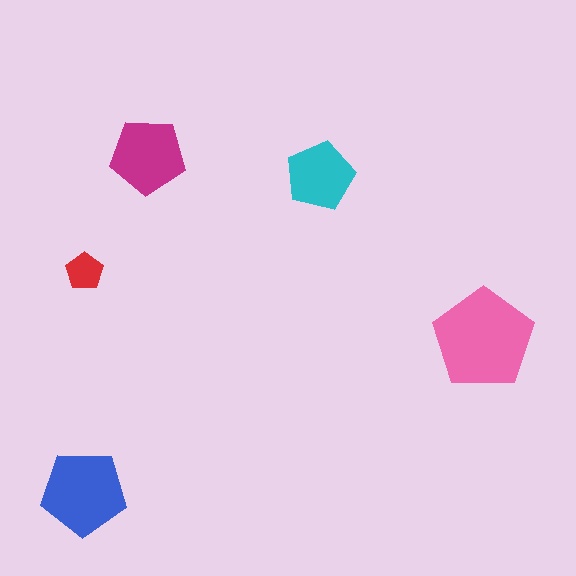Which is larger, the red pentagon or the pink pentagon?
The pink one.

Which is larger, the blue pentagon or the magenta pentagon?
The blue one.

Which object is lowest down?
The blue pentagon is bottommost.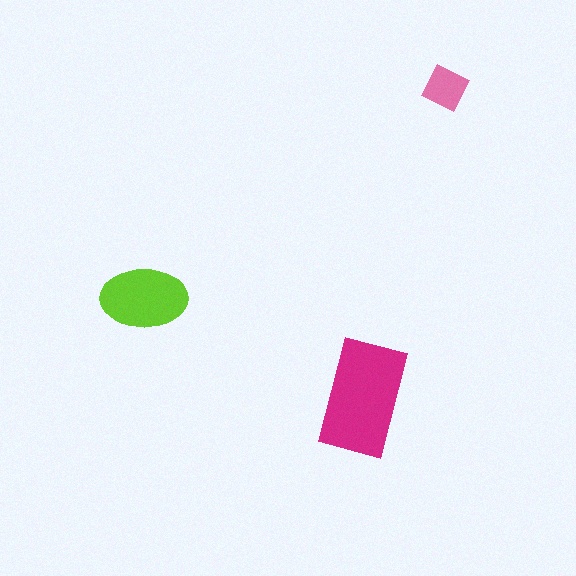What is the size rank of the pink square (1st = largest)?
3rd.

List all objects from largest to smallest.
The magenta rectangle, the lime ellipse, the pink square.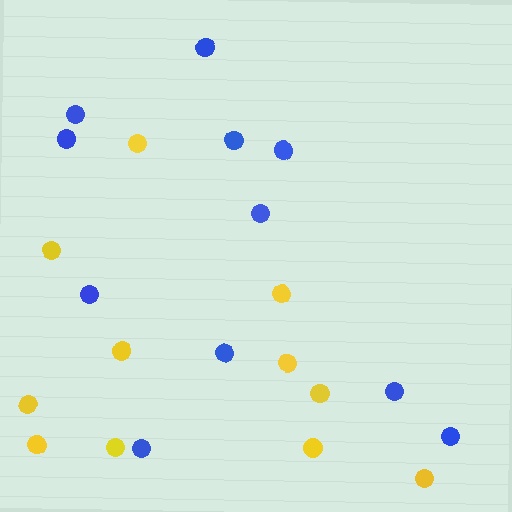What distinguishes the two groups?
There are 2 groups: one group of blue circles (11) and one group of yellow circles (11).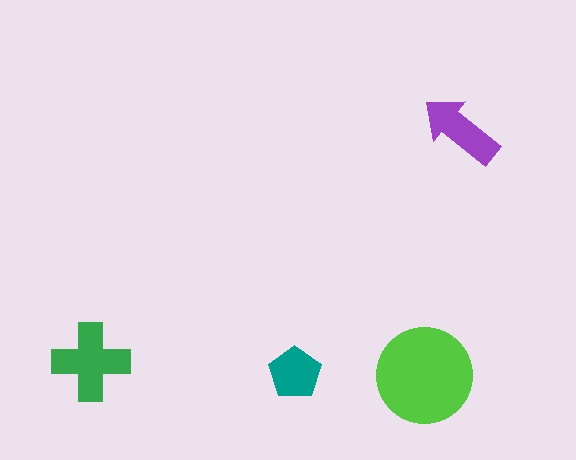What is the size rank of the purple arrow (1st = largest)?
3rd.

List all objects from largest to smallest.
The lime circle, the green cross, the purple arrow, the teal pentagon.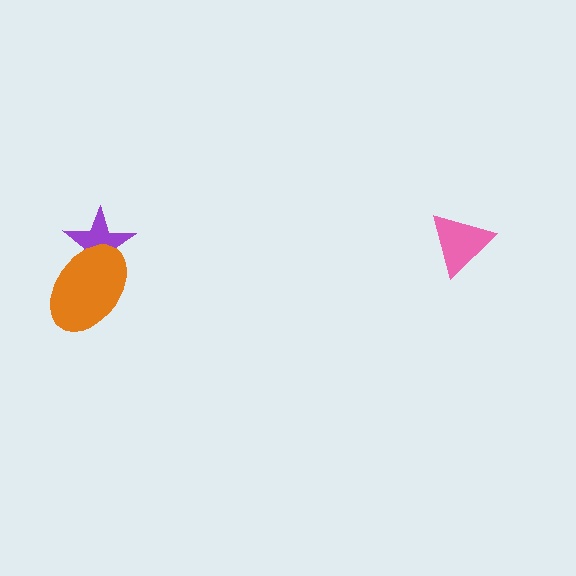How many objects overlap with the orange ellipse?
1 object overlaps with the orange ellipse.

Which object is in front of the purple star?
The orange ellipse is in front of the purple star.